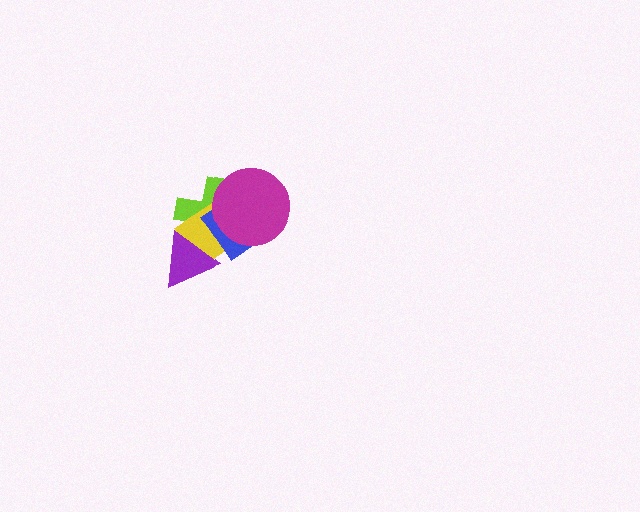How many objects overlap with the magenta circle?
3 objects overlap with the magenta circle.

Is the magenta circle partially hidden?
No, no other shape covers it.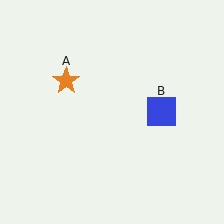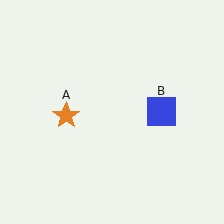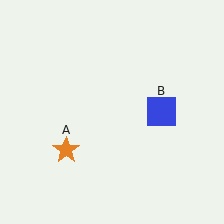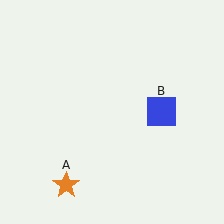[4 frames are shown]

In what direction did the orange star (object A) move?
The orange star (object A) moved down.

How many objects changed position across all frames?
1 object changed position: orange star (object A).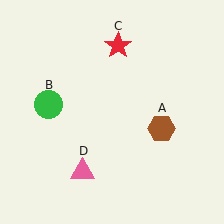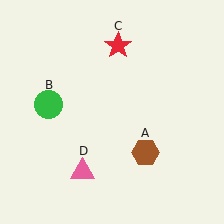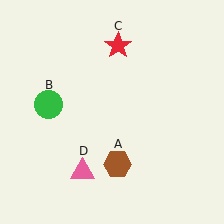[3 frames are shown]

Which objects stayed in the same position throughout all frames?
Green circle (object B) and red star (object C) and pink triangle (object D) remained stationary.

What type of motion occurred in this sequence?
The brown hexagon (object A) rotated clockwise around the center of the scene.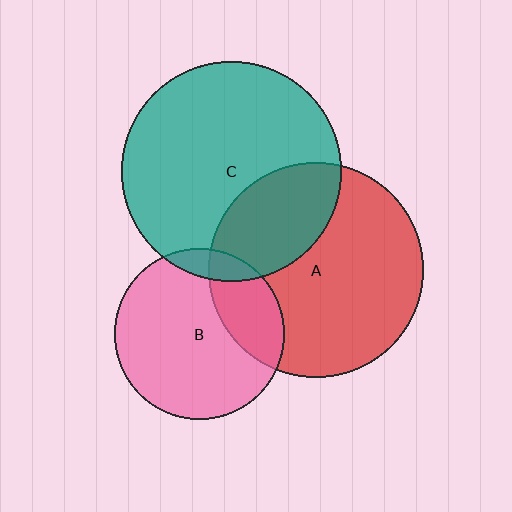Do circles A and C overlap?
Yes.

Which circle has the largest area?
Circle C (teal).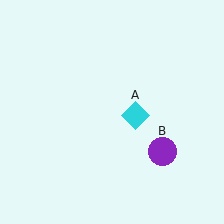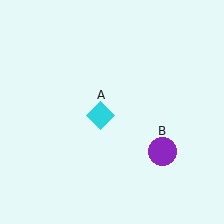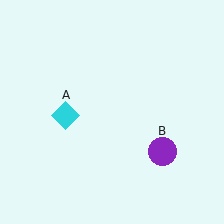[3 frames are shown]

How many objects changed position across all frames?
1 object changed position: cyan diamond (object A).